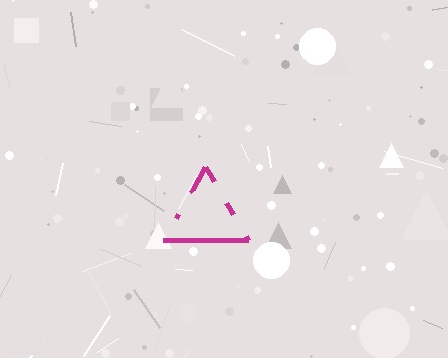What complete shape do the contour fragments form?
The contour fragments form a triangle.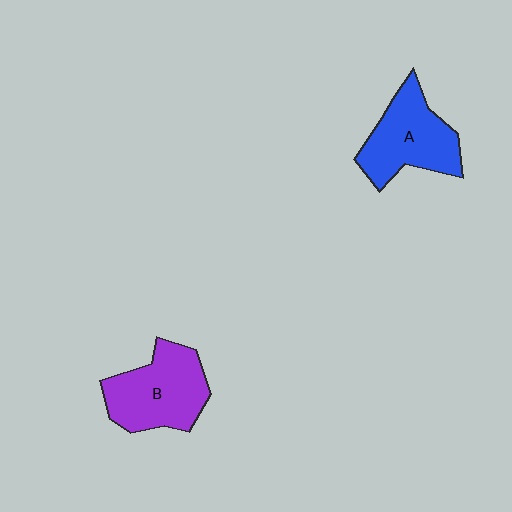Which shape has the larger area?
Shape B (purple).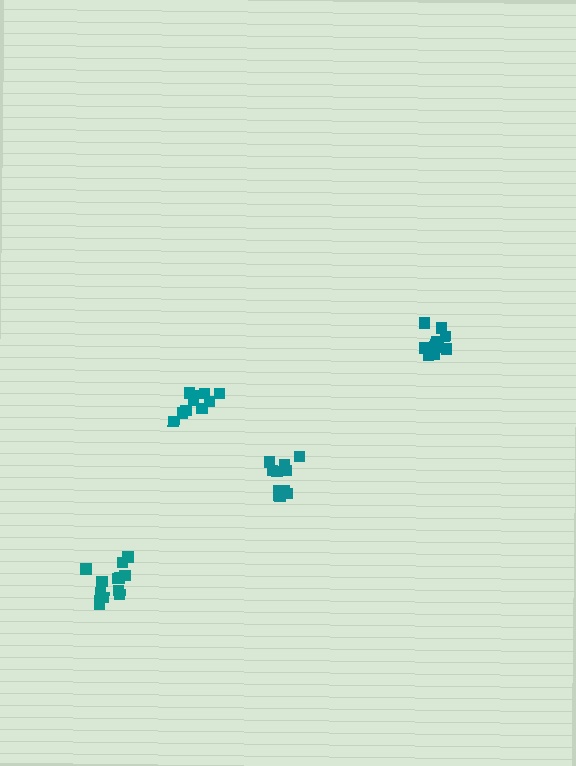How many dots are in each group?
Group 1: 12 dots, Group 2: 11 dots, Group 3: 10 dots, Group 4: 12 dots (45 total).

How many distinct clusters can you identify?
There are 4 distinct clusters.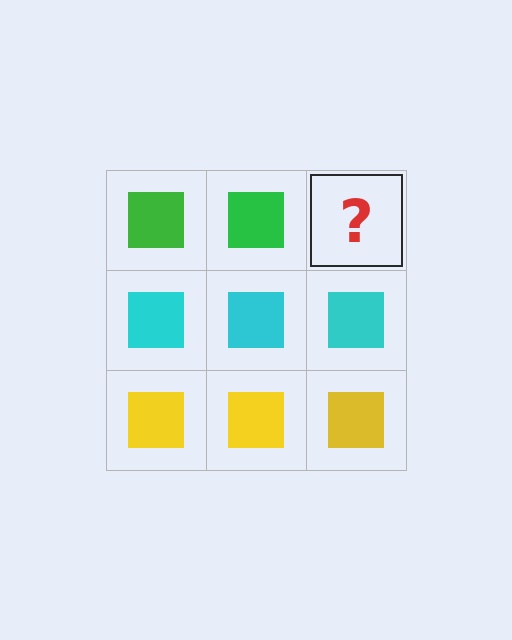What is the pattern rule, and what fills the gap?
The rule is that each row has a consistent color. The gap should be filled with a green square.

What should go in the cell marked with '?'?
The missing cell should contain a green square.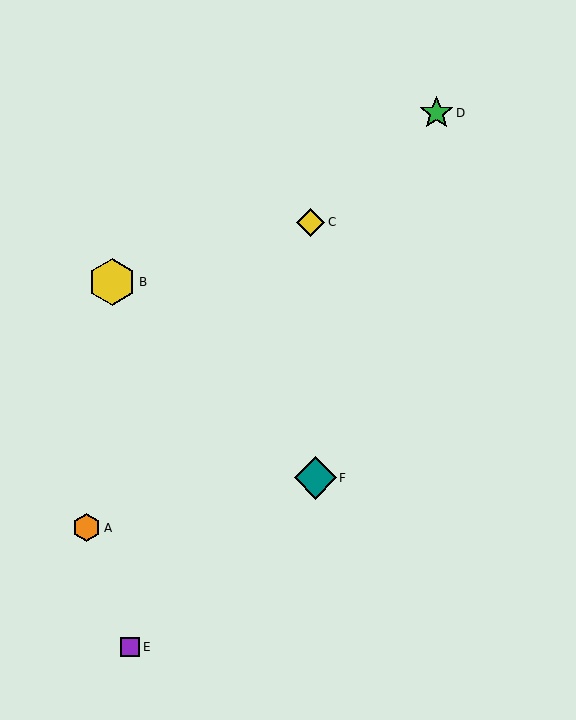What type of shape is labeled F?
Shape F is a teal diamond.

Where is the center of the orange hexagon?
The center of the orange hexagon is at (87, 528).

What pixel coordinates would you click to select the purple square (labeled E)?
Click at (130, 647) to select the purple square E.